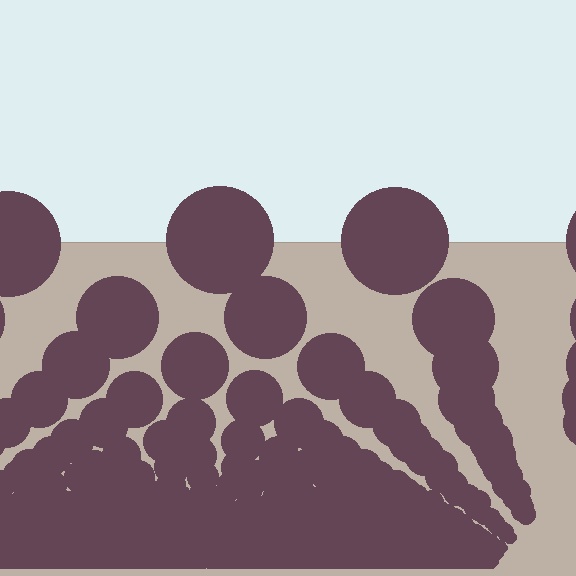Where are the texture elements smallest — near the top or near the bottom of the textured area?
Near the bottom.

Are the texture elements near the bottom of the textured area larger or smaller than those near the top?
Smaller. The gradient is inverted — elements near the bottom are smaller and denser.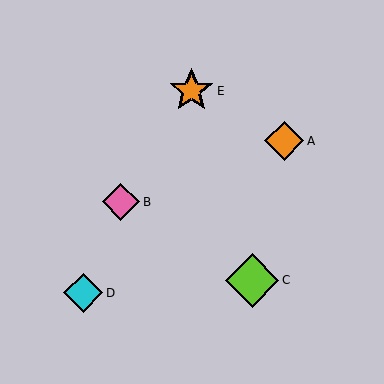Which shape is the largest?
The lime diamond (labeled C) is the largest.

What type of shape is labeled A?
Shape A is an orange diamond.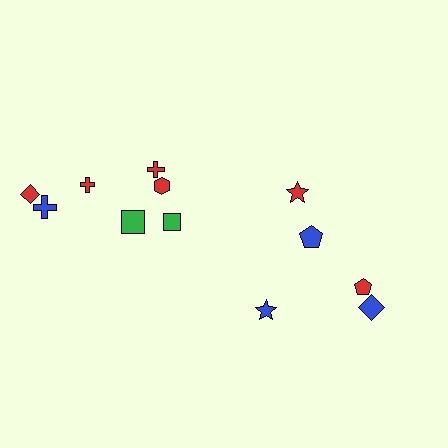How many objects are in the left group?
There are 7 objects.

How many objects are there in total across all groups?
There are 12 objects.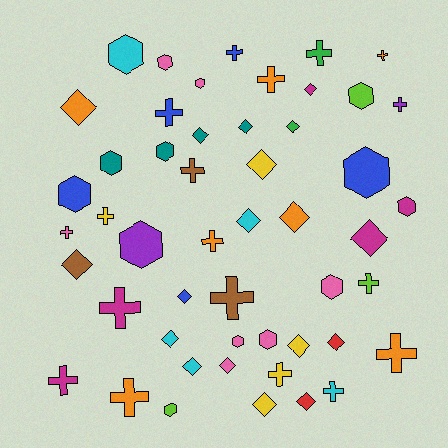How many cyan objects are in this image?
There are 5 cyan objects.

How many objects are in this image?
There are 50 objects.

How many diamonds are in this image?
There are 18 diamonds.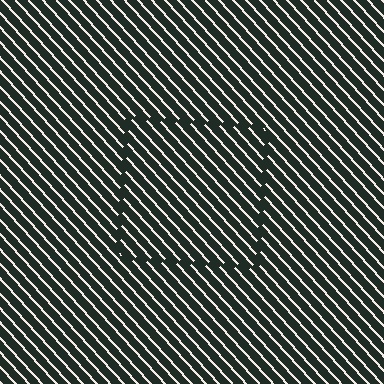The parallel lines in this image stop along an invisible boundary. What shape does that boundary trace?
An illusory square. The interior of the shape contains the same grating, shifted by half a period — the contour is defined by the phase discontinuity where line-ends from the inner and outer gratings abut.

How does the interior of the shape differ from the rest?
The interior of the shape contains the same grating, shifted by half a period — the contour is defined by the phase discontinuity where line-ends from the inner and outer gratings abut.